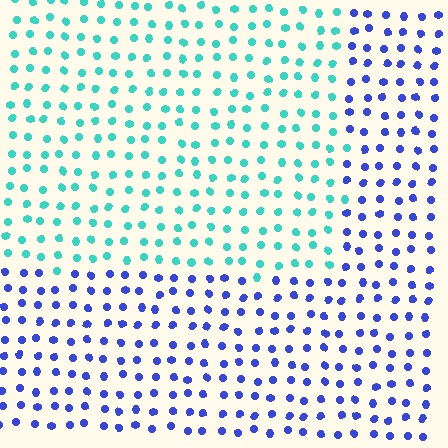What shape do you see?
I see a rectangle.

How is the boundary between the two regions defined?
The boundary is defined purely by a slight shift in hue (about 62 degrees). Spacing, size, and orientation are identical on both sides.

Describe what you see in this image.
The image is filled with small blue elements in a uniform arrangement. A rectangle-shaped region is visible where the elements are tinted to a slightly different hue, forming a subtle color boundary.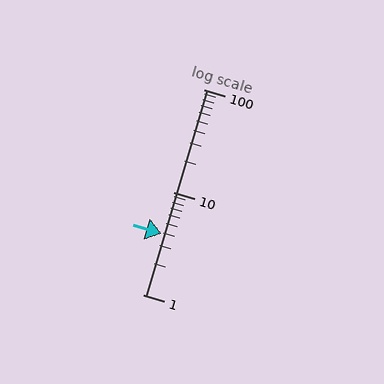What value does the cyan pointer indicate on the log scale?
The pointer indicates approximately 3.9.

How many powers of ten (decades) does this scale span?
The scale spans 2 decades, from 1 to 100.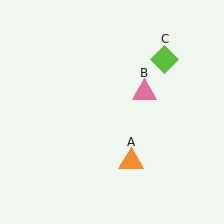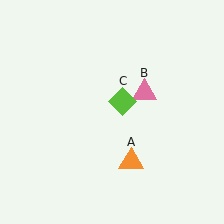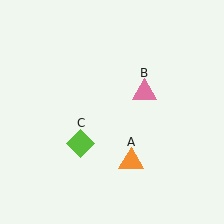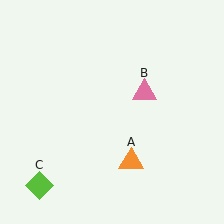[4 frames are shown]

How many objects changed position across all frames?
1 object changed position: lime diamond (object C).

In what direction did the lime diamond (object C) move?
The lime diamond (object C) moved down and to the left.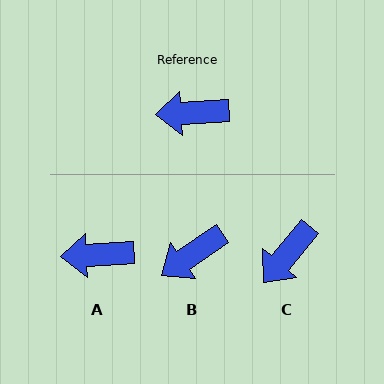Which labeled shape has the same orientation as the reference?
A.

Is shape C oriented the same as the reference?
No, it is off by about 47 degrees.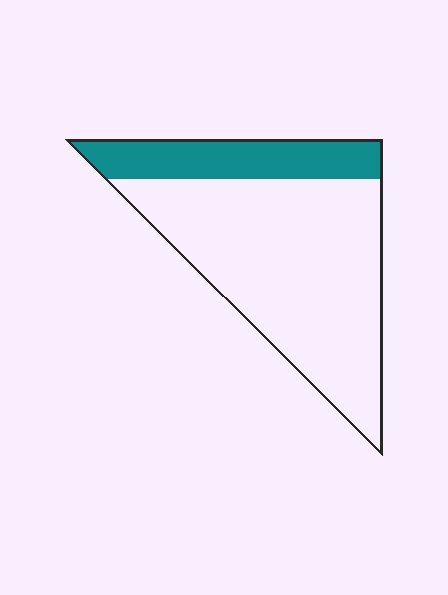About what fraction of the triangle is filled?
About one quarter (1/4).